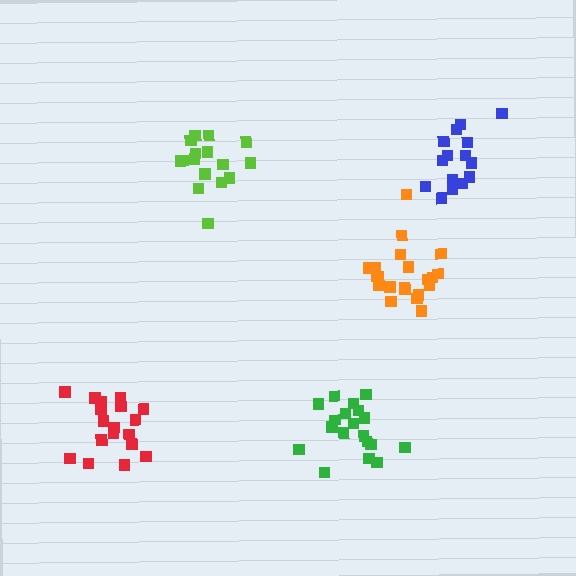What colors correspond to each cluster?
The clusters are colored: green, lime, red, blue, orange.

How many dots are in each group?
Group 1: 19 dots, Group 2: 16 dots, Group 3: 18 dots, Group 4: 16 dots, Group 5: 21 dots (90 total).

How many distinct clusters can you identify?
There are 5 distinct clusters.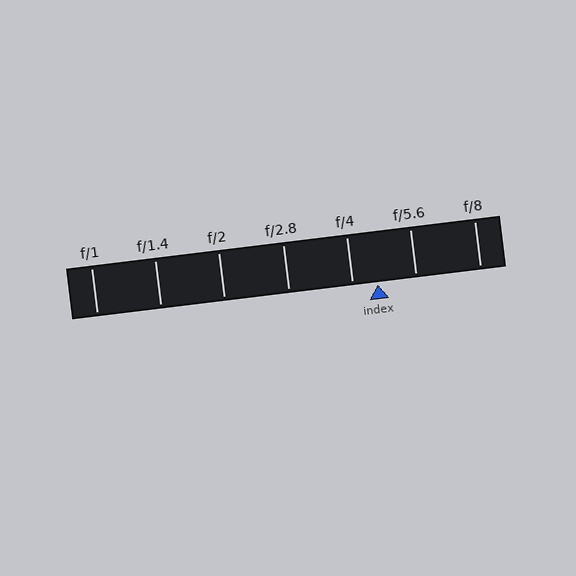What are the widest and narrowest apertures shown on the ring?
The widest aperture shown is f/1 and the narrowest is f/8.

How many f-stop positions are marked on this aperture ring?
There are 7 f-stop positions marked.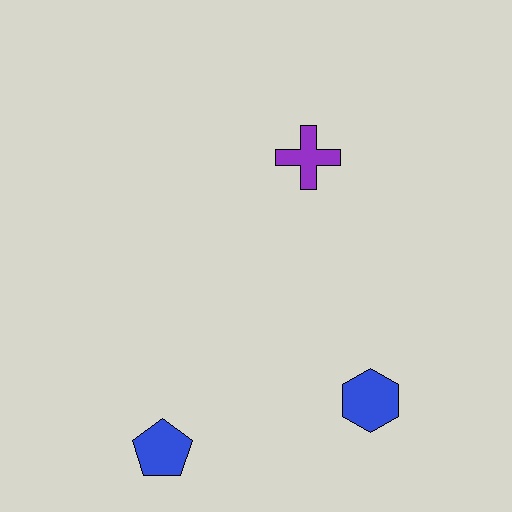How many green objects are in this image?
There are no green objects.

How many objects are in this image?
There are 3 objects.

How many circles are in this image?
There are no circles.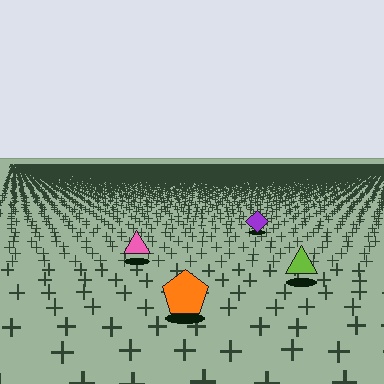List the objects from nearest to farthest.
From nearest to farthest: the orange pentagon, the lime triangle, the pink triangle, the purple diamond.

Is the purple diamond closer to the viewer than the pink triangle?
No. The pink triangle is closer — you can tell from the texture gradient: the ground texture is coarser near it.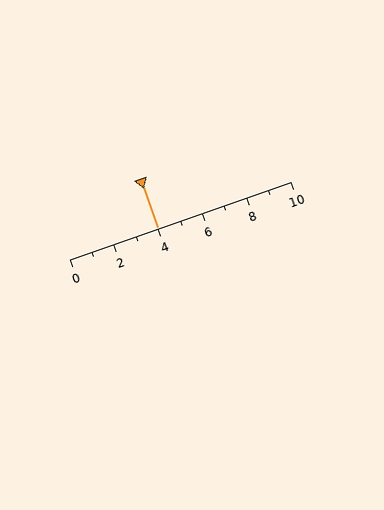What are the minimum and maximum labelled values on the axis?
The axis runs from 0 to 10.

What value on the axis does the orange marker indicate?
The marker indicates approximately 4.